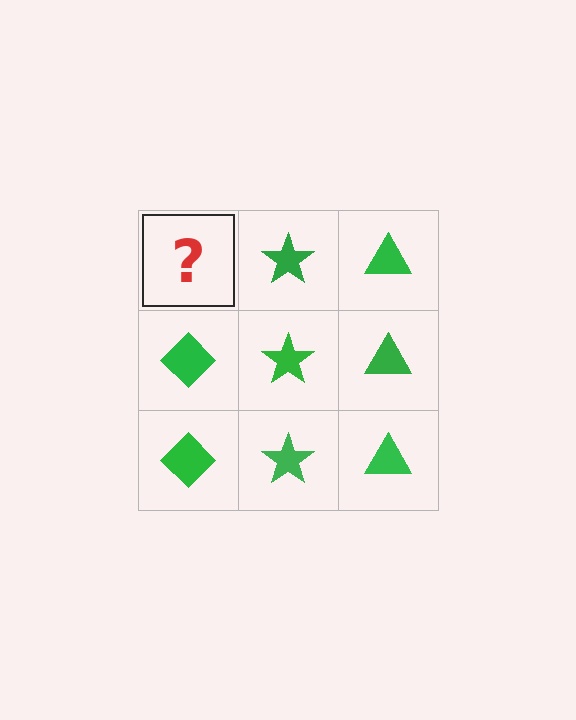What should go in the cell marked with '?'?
The missing cell should contain a green diamond.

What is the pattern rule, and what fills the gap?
The rule is that each column has a consistent shape. The gap should be filled with a green diamond.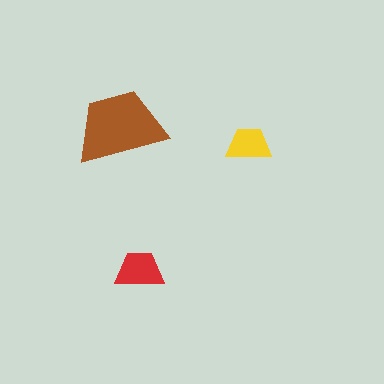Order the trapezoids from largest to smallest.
the brown one, the red one, the yellow one.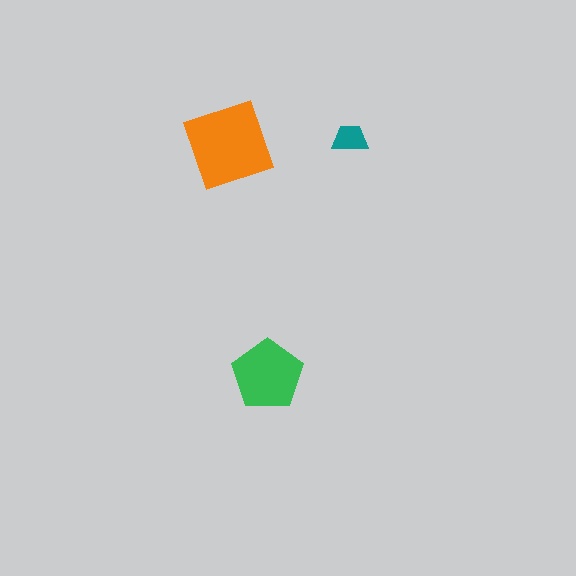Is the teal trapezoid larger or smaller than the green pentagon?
Smaller.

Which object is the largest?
The orange square.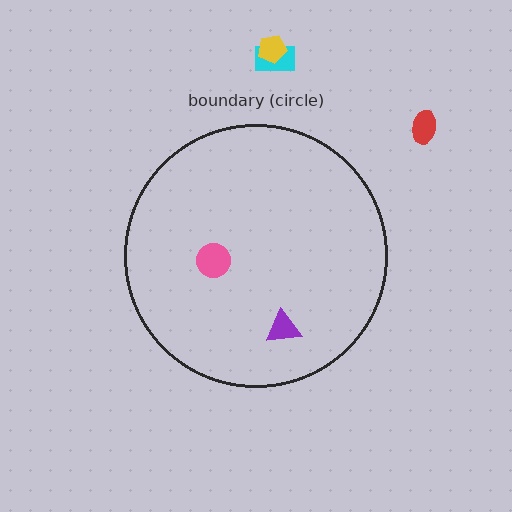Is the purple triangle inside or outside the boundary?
Inside.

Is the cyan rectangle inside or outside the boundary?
Outside.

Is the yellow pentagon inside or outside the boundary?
Outside.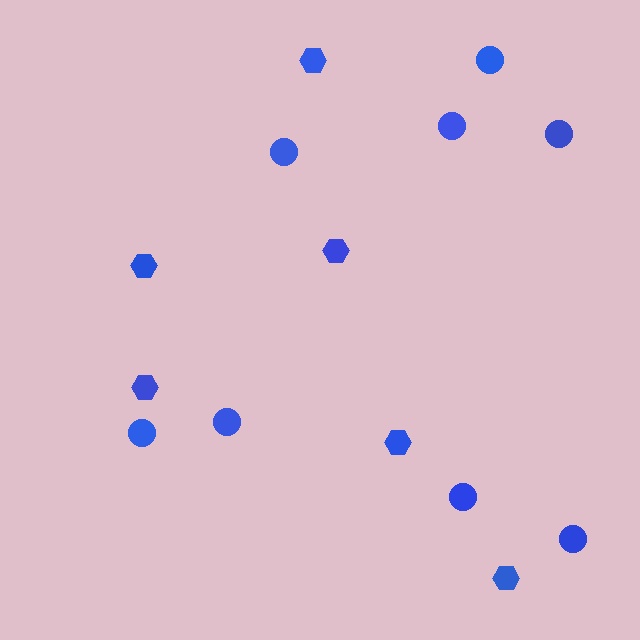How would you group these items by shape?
There are 2 groups: one group of hexagons (6) and one group of circles (8).